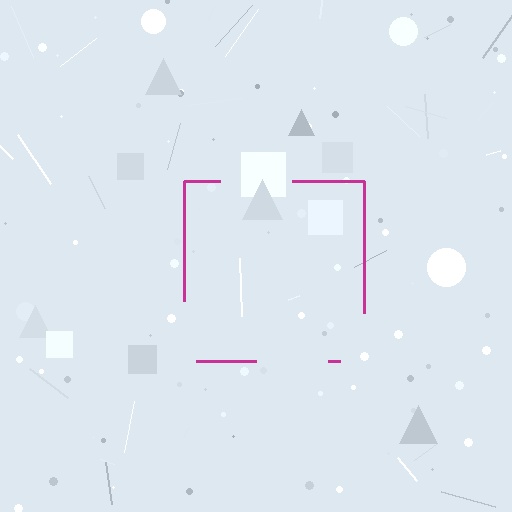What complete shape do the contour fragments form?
The contour fragments form a square.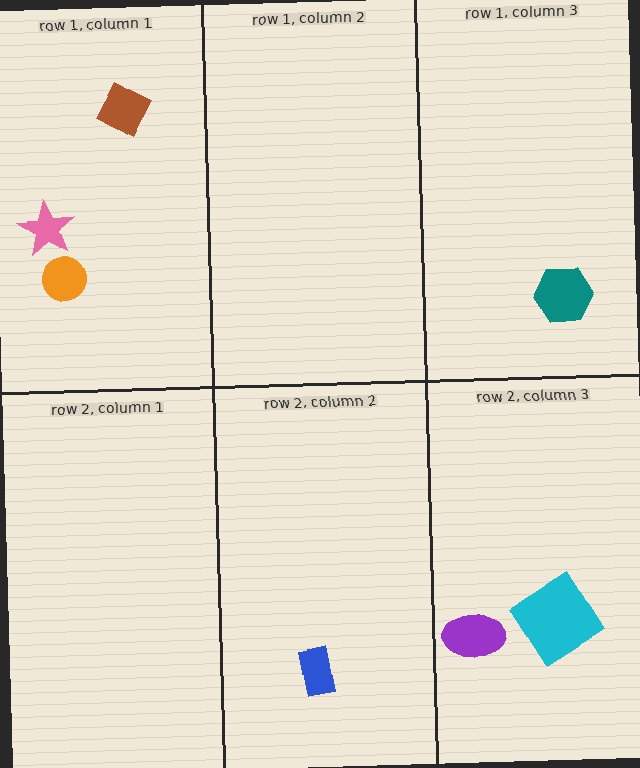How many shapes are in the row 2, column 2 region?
1.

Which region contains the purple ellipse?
The row 2, column 3 region.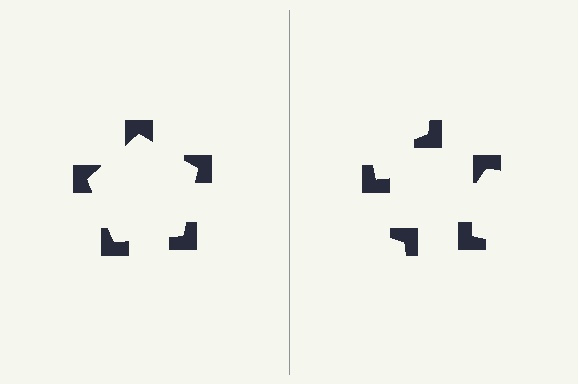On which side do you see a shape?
An illusory pentagon appears on the left side. On the right side the wedge cuts are rotated, so no coherent shape forms.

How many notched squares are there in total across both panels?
10 — 5 on each side.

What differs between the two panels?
The notched squares are positioned identically on both sides; only the wedge orientations differ. On the left they align to a pentagon; on the right they are misaligned.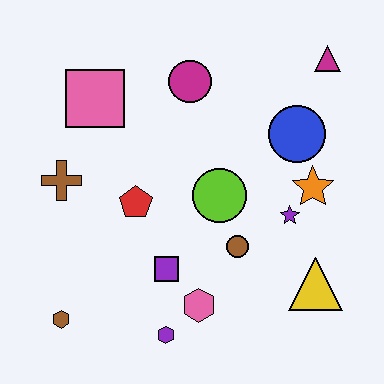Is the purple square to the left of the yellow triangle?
Yes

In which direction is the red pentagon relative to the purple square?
The red pentagon is above the purple square.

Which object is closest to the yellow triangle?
The purple star is closest to the yellow triangle.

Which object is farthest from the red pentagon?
The magenta triangle is farthest from the red pentagon.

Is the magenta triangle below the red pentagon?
No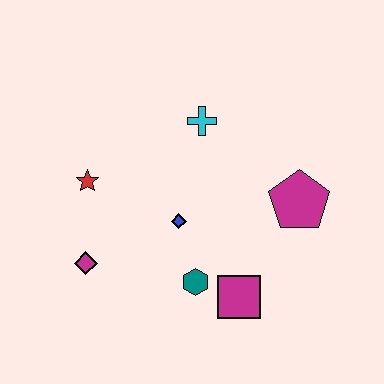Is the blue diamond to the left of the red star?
No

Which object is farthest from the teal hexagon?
The cyan cross is farthest from the teal hexagon.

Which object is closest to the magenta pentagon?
The magenta square is closest to the magenta pentagon.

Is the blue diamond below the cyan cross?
Yes